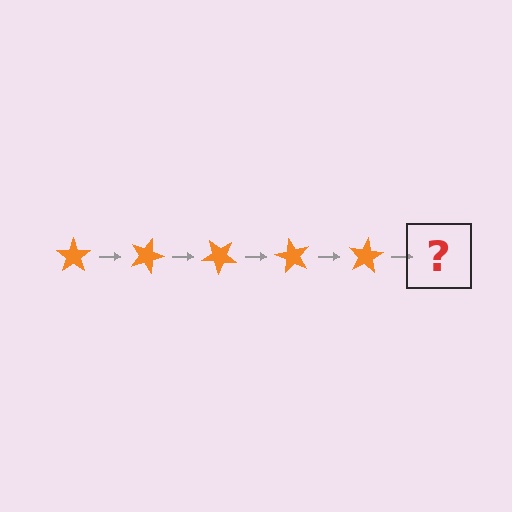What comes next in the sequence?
The next element should be an orange star rotated 100 degrees.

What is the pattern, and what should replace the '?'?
The pattern is that the star rotates 20 degrees each step. The '?' should be an orange star rotated 100 degrees.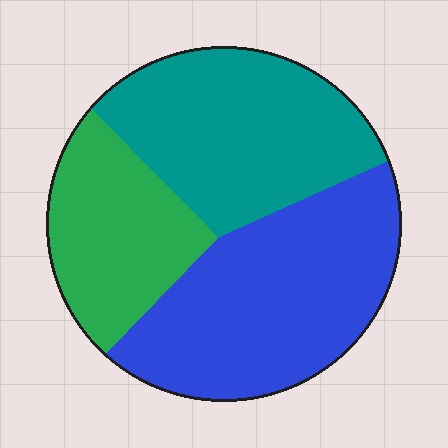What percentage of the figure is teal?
Teal covers around 35% of the figure.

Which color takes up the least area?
Green, at roughly 25%.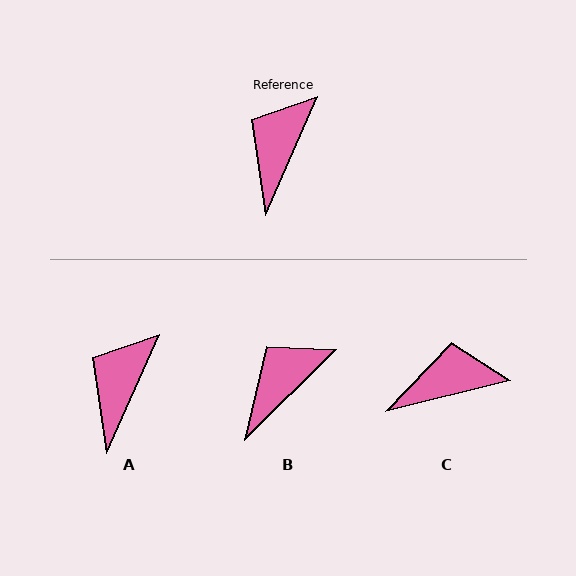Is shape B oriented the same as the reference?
No, it is off by about 21 degrees.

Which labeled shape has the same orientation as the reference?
A.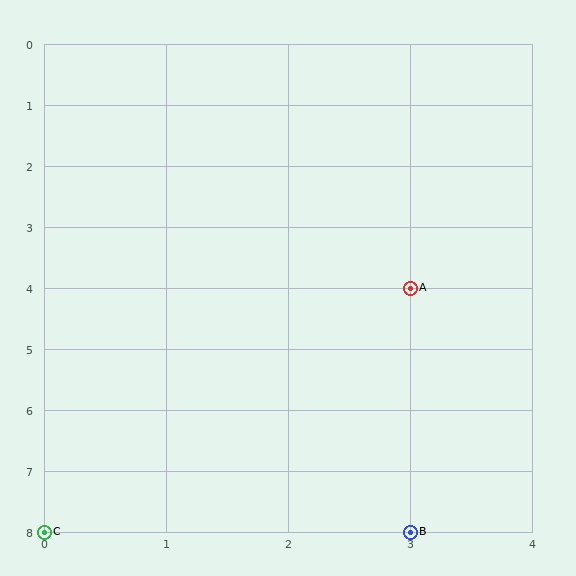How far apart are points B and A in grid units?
Points B and A are 4 rows apart.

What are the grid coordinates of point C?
Point C is at grid coordinates (0, 8).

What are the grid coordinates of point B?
Point B is at grid coordinates (3, 8).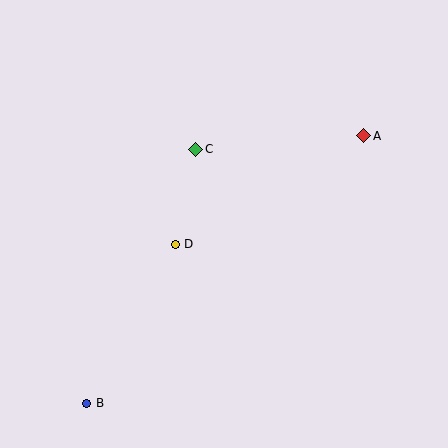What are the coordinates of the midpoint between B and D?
The midpoint between B and D is at (131, 324).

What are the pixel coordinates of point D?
Point D is at (175, 244).